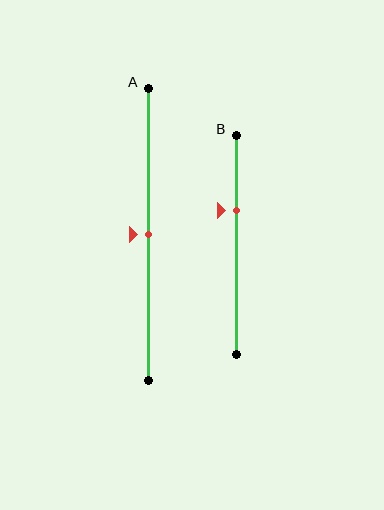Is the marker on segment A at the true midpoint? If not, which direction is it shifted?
Yes, the marker on segment A is at the true midpoint.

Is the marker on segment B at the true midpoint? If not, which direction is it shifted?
No, the marker on segment B is shifted upward by about 16% of the segment length.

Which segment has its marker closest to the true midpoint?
Segment A has its marker closest to the true midpoint.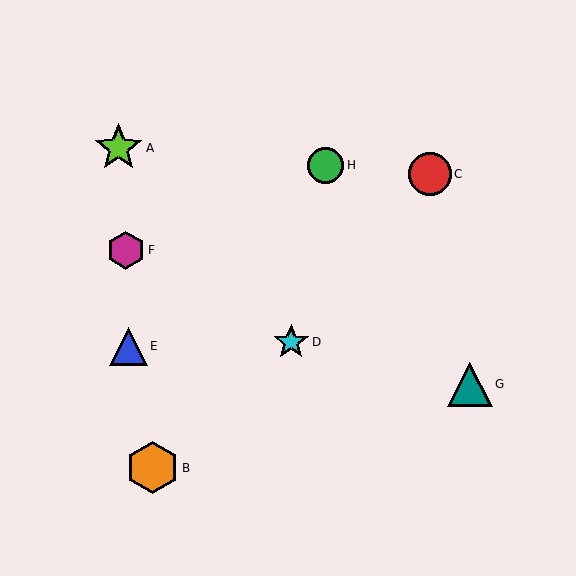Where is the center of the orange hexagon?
The center of the orange hexagon is at (152, 468).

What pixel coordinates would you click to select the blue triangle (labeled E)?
Click at (128, 346) to select the blue triangle E.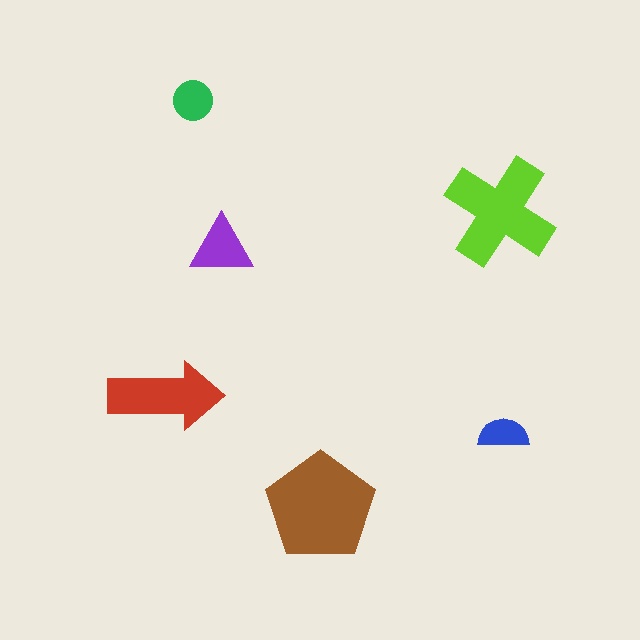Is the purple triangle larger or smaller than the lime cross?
Smaller.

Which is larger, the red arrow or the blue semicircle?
The red arrow.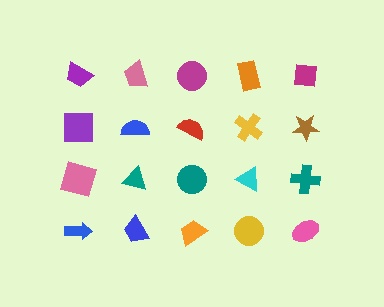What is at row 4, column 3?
An orange trapezoid.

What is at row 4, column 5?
A pink ellipse.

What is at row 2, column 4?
A yellow cross.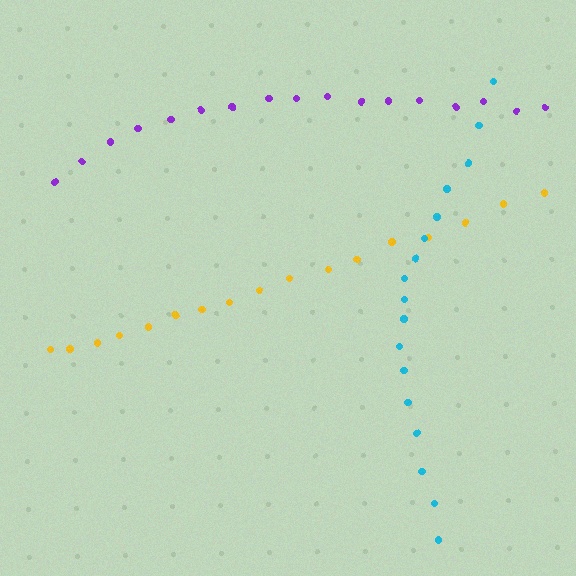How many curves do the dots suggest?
There are 3 distinct paths.